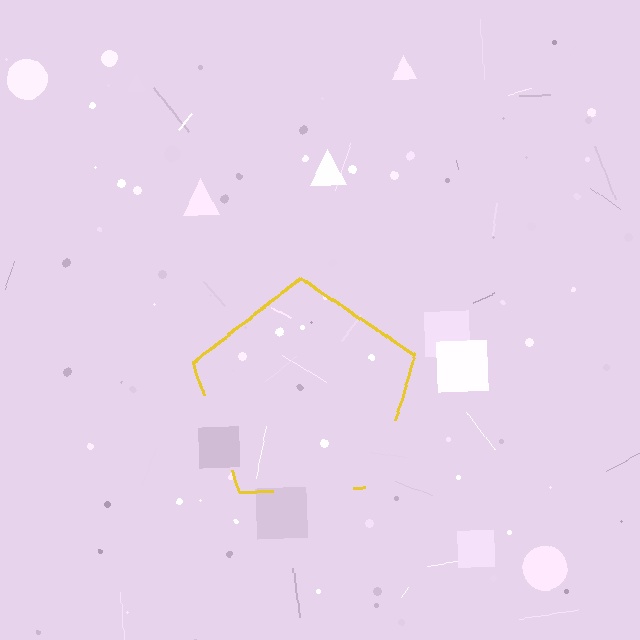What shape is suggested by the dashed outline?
The dashed outline suggests a pentagon.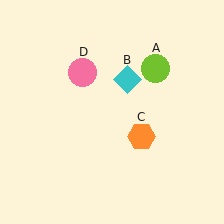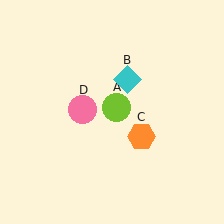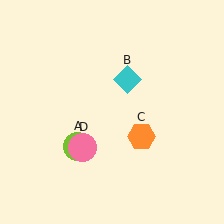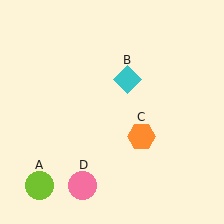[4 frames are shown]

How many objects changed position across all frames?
2 objects changed position: lime circle (object A), pink circle (object D).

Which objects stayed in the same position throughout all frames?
Cyan diamond (object B) and orange hexagon (object C) remained stationary.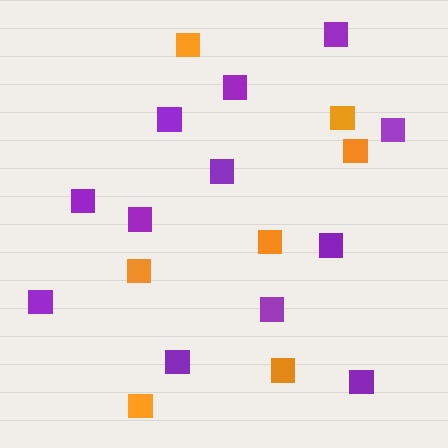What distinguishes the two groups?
There are 2 groups: one group of orange squares (7) and one group of purple squares (12).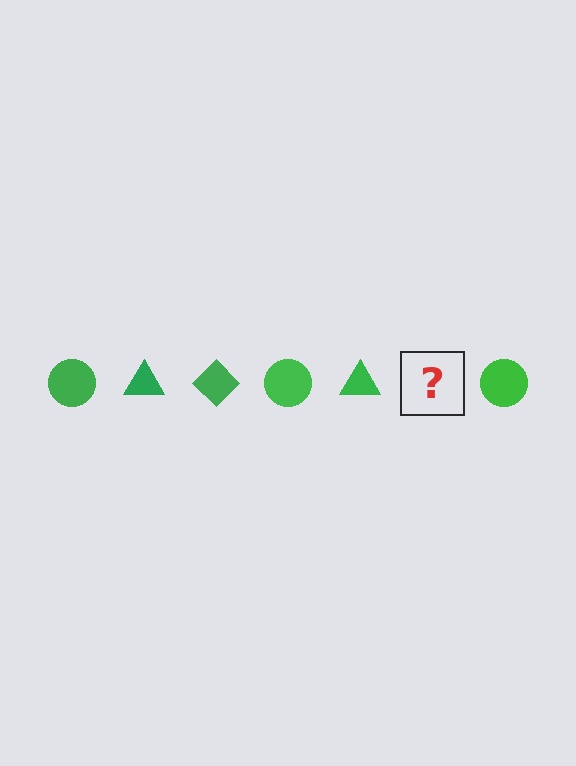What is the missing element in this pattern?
The missing element is a green diamond.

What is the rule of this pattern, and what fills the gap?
The rule is that the pattern cycles through circle, triangle, diamond shapes in green. The gap should be filled with a green diamond.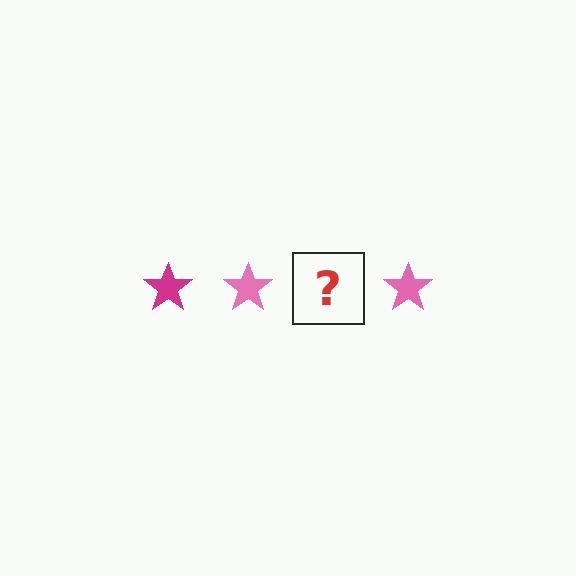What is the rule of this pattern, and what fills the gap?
The rule is that the pattern cycles through magenta, pink stars. The gap should be filled with a magenta star.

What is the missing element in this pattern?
The missing element is a magenta star.